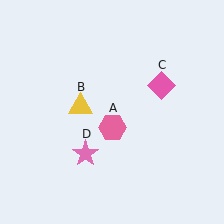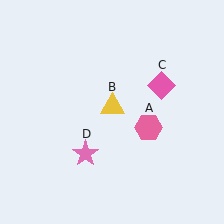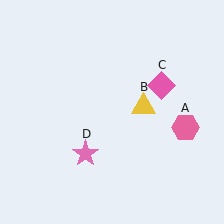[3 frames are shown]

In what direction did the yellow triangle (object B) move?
The yellow triangle (object B) moved right.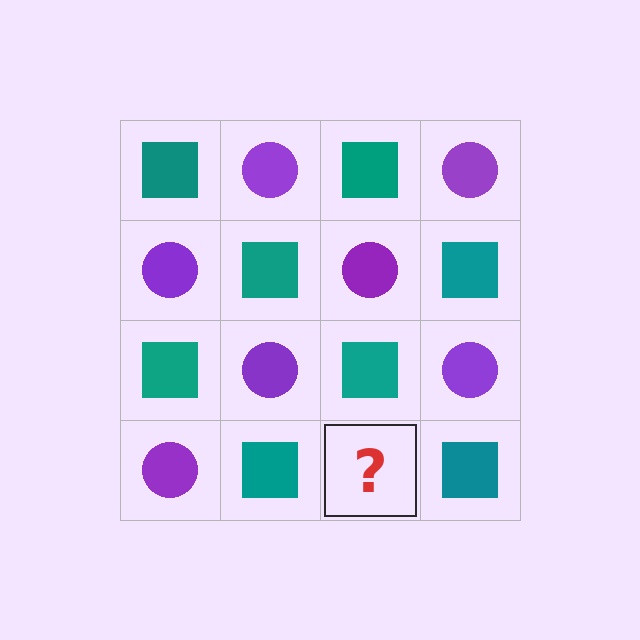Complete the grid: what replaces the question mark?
The question mark should be replaced with a purple circle.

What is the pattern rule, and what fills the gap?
The rule is that it alternates teal square and purple circle in a checkerboard pattern. The gap should be filled with a purple circle.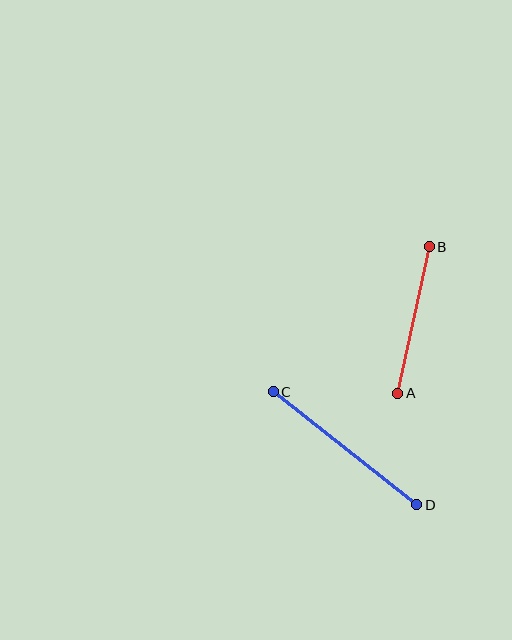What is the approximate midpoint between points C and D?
The midpoint is at approximately (345, 448) pixels.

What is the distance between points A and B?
The distance is approximately 150 pixels.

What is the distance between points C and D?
The distance is approximately 182 pixels.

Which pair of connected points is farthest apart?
Points C and D are farthest apart.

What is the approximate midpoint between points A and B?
The midpoint is at approximately (414, 320) pixels.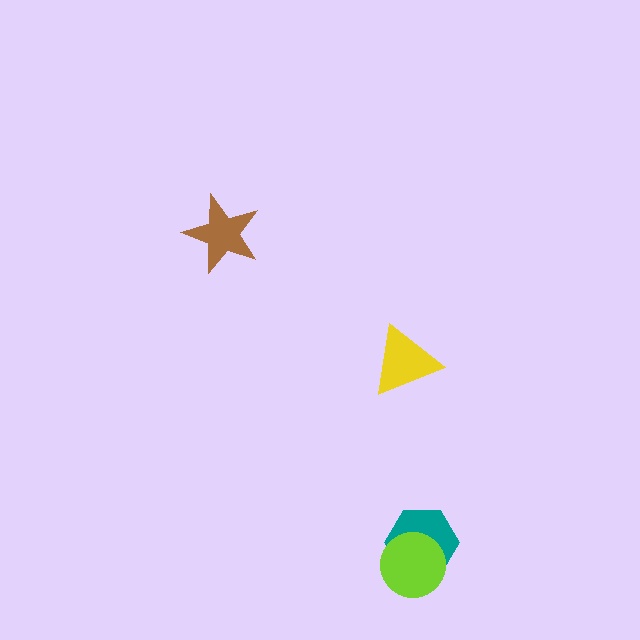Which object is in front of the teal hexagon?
The lime circle is in front of the teal hexagon.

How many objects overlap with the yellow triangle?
0 objects overlap with the yellow triangle.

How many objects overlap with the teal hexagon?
1 object overlaps with the teal hexagon.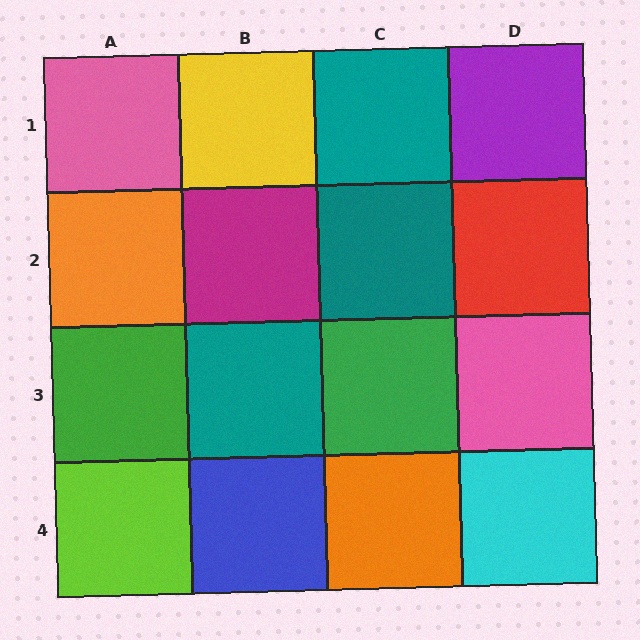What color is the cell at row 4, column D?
Cyan.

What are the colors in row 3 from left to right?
Green, teal, green, pink.